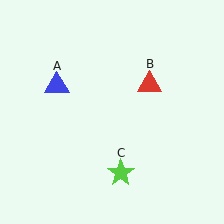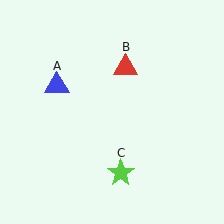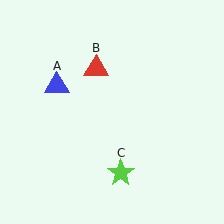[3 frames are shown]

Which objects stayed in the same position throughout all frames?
Blue triangle (object A) and lime star (object C) remained stationary.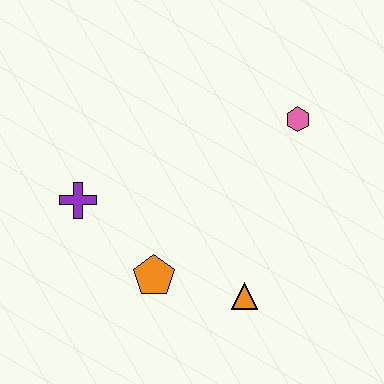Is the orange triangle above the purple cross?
No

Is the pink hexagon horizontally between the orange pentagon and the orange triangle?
No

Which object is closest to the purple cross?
The orange pentagon is closest to the purple cross.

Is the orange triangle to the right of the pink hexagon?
No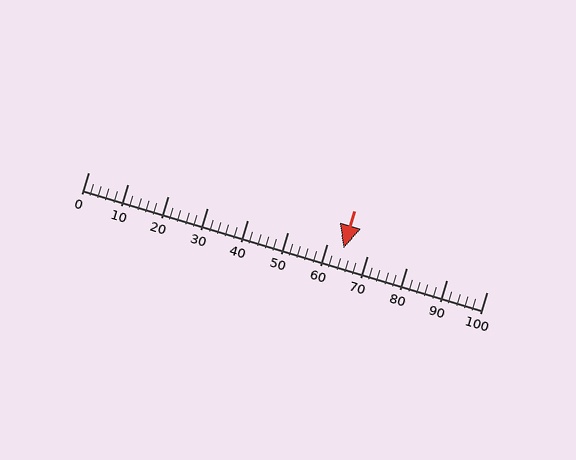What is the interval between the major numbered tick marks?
The major tick marks are spaced 10 units apart.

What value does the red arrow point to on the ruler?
The red arrow points to approximately 64.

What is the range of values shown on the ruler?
The ruler shows values from 0 to 100.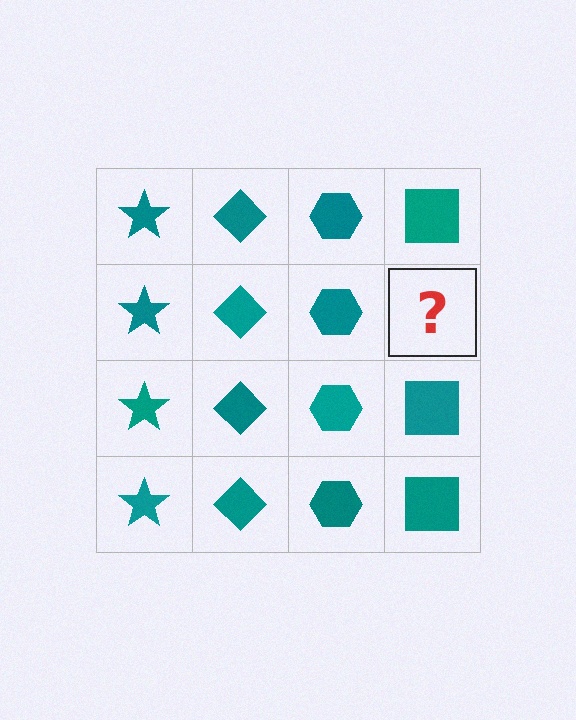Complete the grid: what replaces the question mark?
The question mark should be replaced with a teal square.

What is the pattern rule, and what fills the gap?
The rule is that each column has a consistent shape. The gap should be filled with a teal square.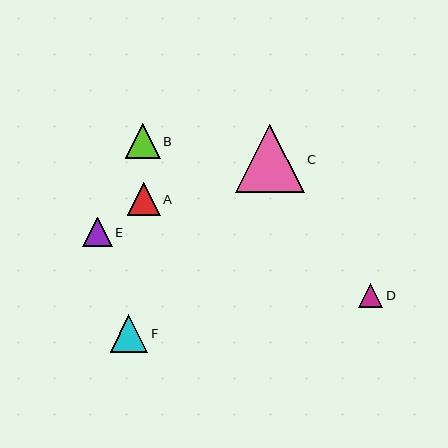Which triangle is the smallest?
Triangle D is the smallest with a size of approximately 24 pixels.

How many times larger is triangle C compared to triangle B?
Triangle C is approximately 2.0 times the size of triangle B.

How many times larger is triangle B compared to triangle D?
Triangle B is approximately 1.5 times the size of triangle D.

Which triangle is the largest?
Triangle C is the largest with a size of approximately 69 pixels.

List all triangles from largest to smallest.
From largest to smallest: C, F, B, A, E, D.